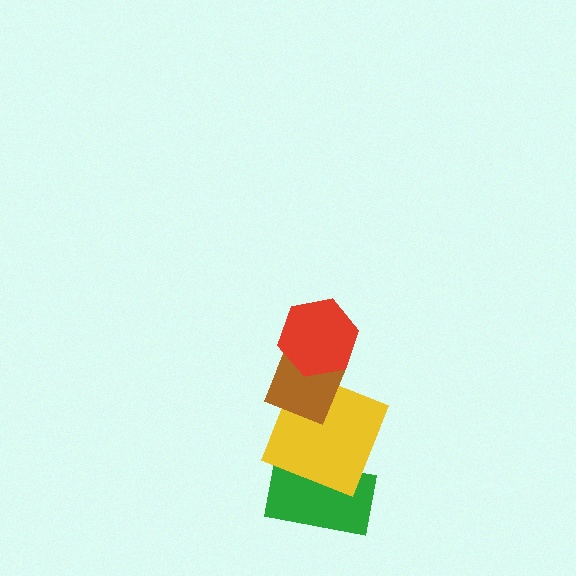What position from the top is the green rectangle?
The green rectangle is 4th from the top.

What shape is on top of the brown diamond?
The red hexagon is on top of the brown diamond.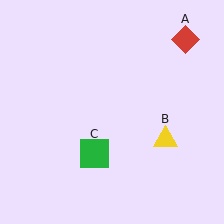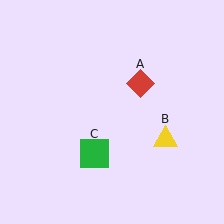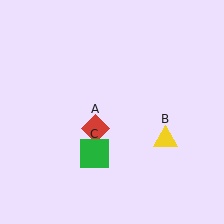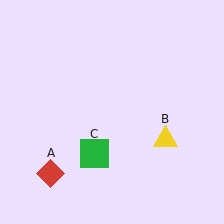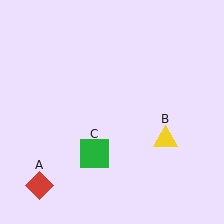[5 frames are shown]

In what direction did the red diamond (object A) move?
The red diamond (object A) moved down and to the left.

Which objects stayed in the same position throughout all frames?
Yellow triangle (object B) and green square (object C) remained stationary.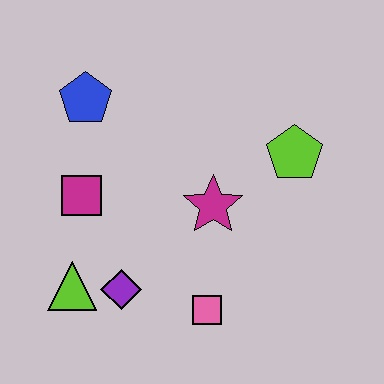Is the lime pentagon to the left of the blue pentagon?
No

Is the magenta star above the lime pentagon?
No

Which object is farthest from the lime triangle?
The lime pentagon is farthest from the lime triangle.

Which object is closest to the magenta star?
The lime pentagon is closest to the magenta star.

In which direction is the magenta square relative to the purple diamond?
The magenta square is above the purple diamond.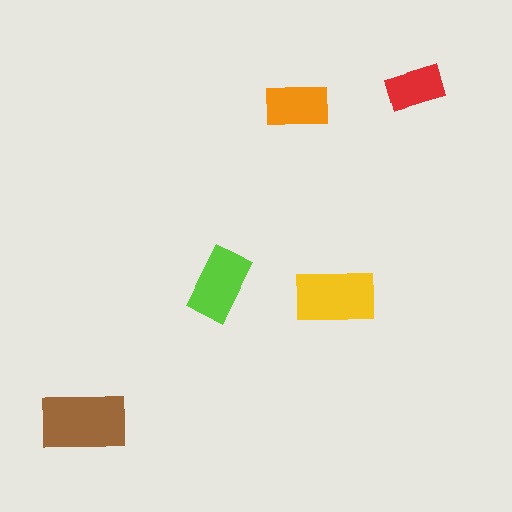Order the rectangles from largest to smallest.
the brown one, the yellow one, the lime one, the orange one, the red one.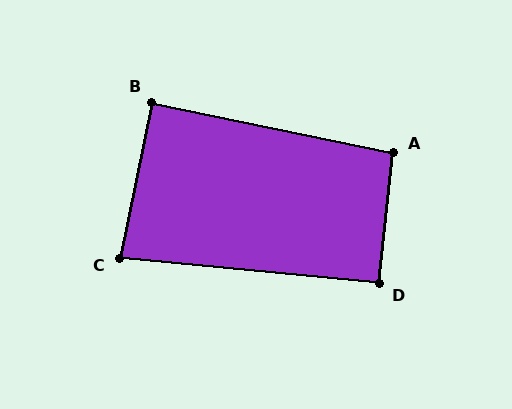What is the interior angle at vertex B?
Approximately 90 degrees (approximately right).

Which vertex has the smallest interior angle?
C, at approximately 84 degrees.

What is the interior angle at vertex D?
Approximately 90 degrees (approximately right).